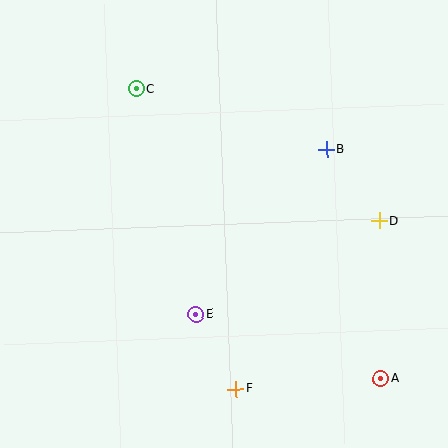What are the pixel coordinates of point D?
Point D is at (379, 221).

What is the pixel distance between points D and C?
The distance between D and C is 277 pixels.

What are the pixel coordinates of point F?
Point F is at (236, 389).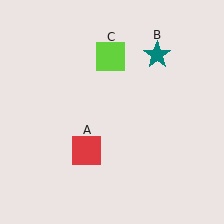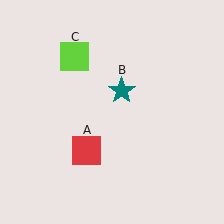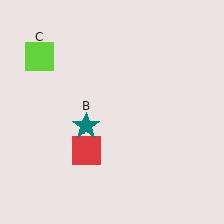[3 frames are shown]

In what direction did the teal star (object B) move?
The teal star (object B) moved down and to the left.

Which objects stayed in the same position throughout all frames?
Red square (object A) remained stationary.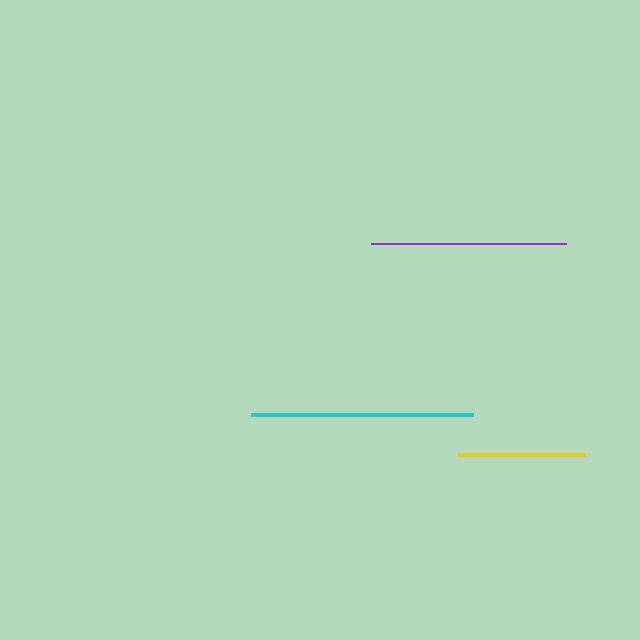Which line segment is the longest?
The cyan line is the longest at approximately 221 pixels.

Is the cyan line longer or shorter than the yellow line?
The cyan line is longer than the yellow line.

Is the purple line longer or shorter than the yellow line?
The purple line is longer than the yellow line.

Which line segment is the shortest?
The yellow line is the shortest at approximately 128 pixels.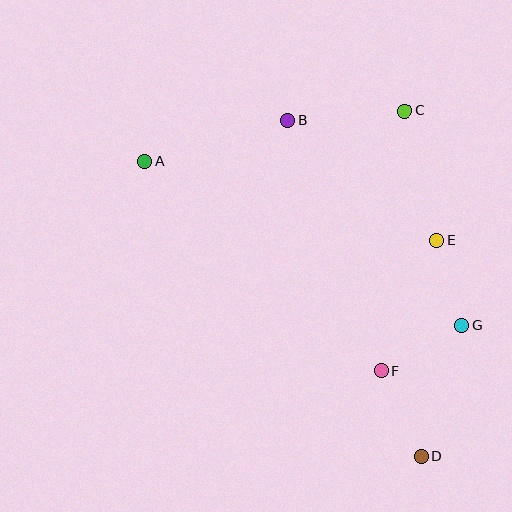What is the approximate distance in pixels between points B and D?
The distance between B and D is approximately 363 pixels.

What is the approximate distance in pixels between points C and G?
The distance between C and G is approximately 222 pixels.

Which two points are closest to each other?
Points E and G are closest to each other.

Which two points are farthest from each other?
Points A and D are farthest from each other.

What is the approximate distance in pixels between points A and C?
The distance between A and C is approximately 265 pixels.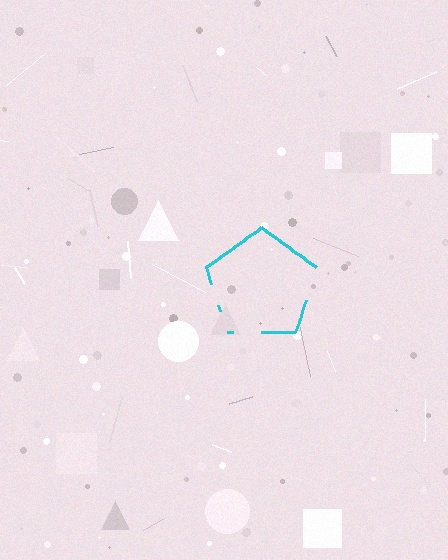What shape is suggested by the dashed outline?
The dashed outline suggests a pentagon.